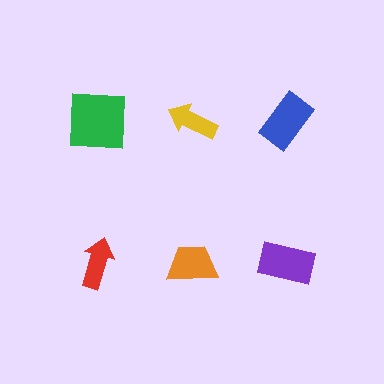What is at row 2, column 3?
A purple rectangle.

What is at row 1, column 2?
A yellow arrow.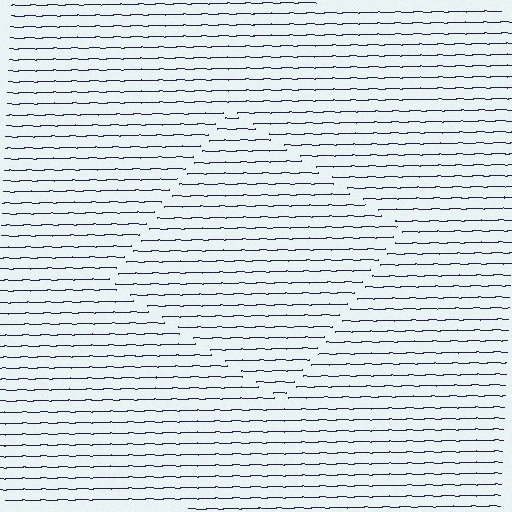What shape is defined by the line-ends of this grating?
An illusory square. The interior of the shape contains the same grating, shifted by half a period — the contour is defined by the phase discontinuity where line-ends from the inner and outer gratings abut.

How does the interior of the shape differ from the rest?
The interior of the shape contains the same grating, shifted by half a period — the contour is defined by the phase discontinuity where line-ends from the inner and outer gratings abut.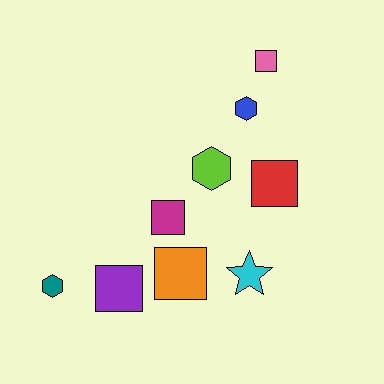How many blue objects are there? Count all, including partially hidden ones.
There is 1 blue object.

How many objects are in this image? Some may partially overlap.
There are 9 objects.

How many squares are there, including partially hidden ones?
There are 5 squares.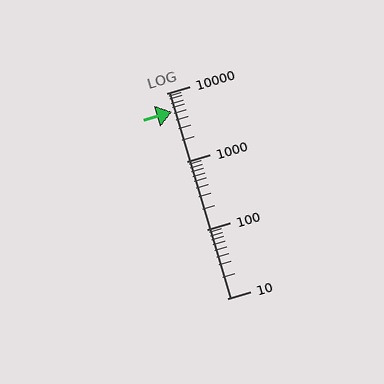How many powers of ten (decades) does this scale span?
The scale spans 3 decades, from 10 to 10000.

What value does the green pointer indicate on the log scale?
The pointer indicates approximately 5300.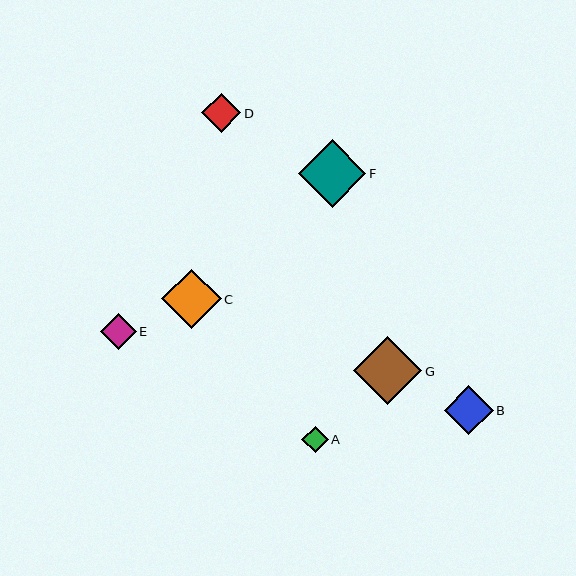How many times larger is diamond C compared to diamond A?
Diamond C is approximately 2.3 times the size of diamond A.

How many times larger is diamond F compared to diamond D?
Diamond F is approximately 1.7 times the size of diamond D.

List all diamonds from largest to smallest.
From largest to smallest: G, F, C, B, D, E, A.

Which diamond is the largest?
Diamond G is the largest with a size of approximately 68 pixels.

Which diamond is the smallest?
Diamond A is the smallest with a size of approximately 26 pixels.